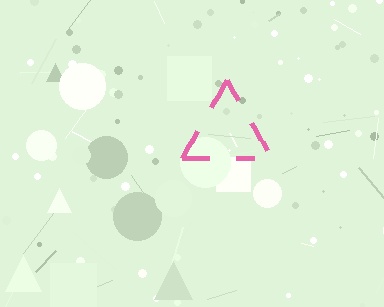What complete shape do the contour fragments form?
The contour fragments form a triangle.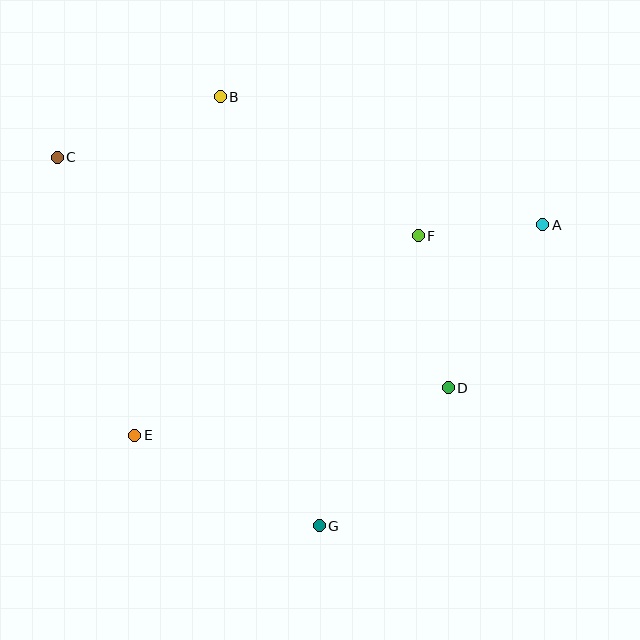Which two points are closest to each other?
Points A and F are closest to each other.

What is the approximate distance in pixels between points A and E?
The distance between A and E is approximately 459 pixels.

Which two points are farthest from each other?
Points A and C are farthest from each other.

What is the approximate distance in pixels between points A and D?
The distance between A and D is approximately 188 pixels.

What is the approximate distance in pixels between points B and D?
The distance between B and D is approximately 370 pixels.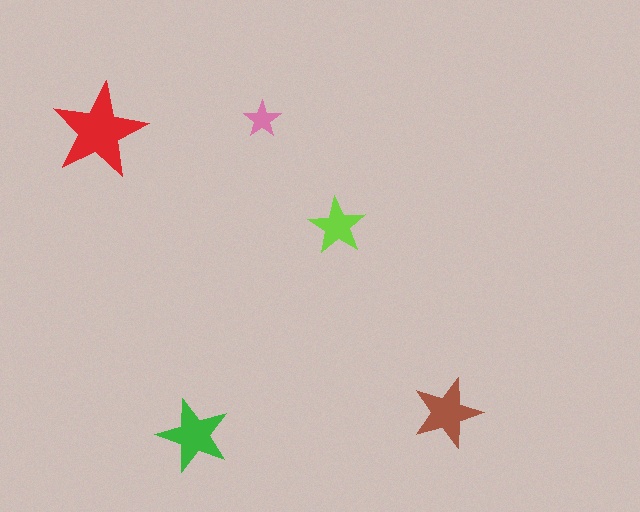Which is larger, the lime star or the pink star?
The lime one.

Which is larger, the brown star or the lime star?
The brown one.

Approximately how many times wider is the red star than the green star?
About 1.5 times wider.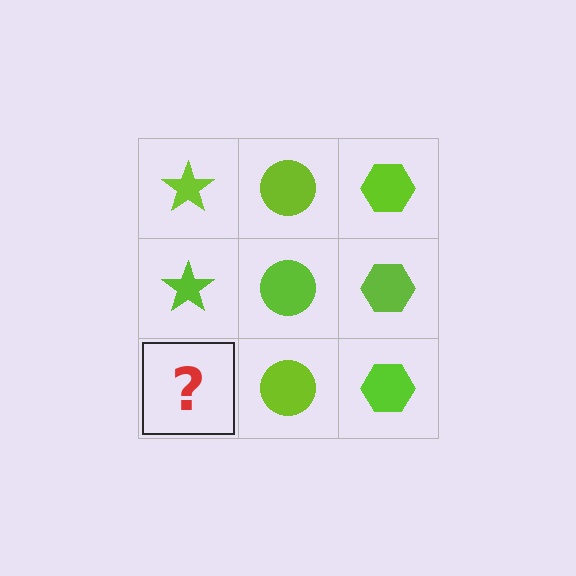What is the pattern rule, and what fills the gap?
The rule is that each column has a consistent shape. The gap should be filled with a lime star.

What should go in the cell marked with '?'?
The missing cell should contain a lime star.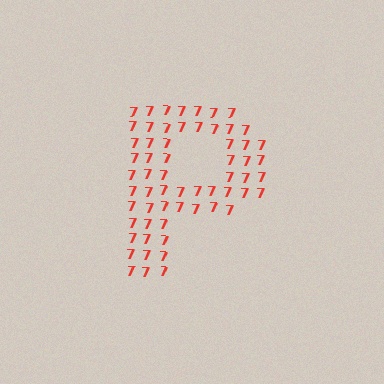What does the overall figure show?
The overall figure shows the letter P.